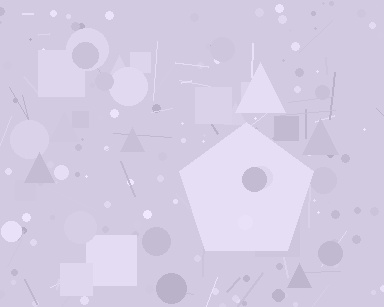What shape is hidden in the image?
A pentagon is hidden in the image.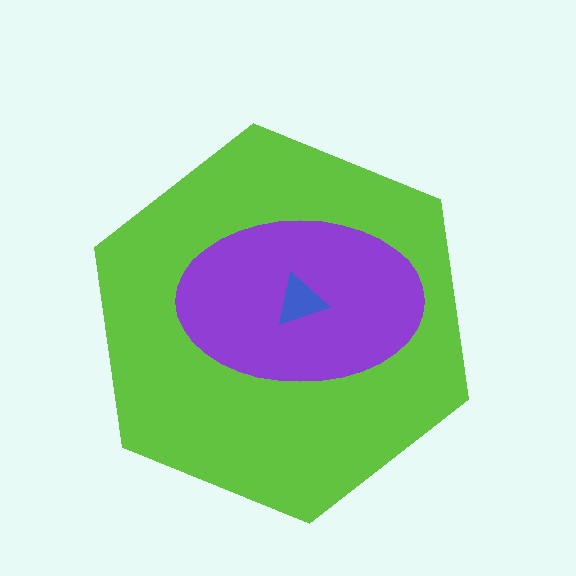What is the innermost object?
The blue triangle.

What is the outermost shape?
The lime hexagon.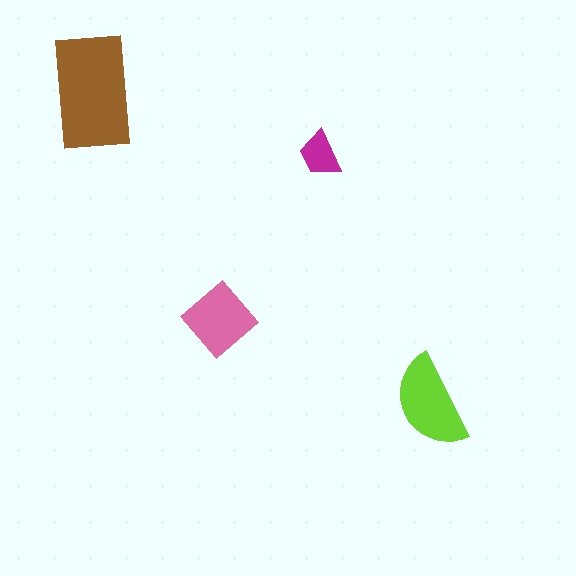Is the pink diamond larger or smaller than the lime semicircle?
Smaller.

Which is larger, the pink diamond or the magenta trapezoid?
The pink diamond.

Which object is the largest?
The brown rectangle.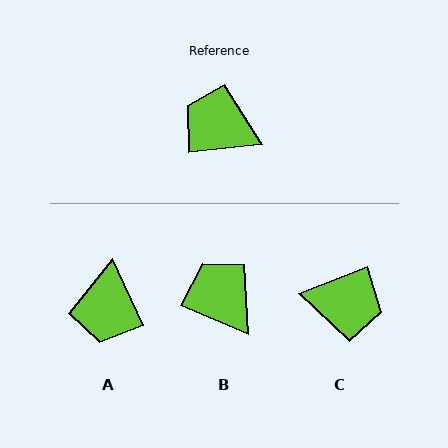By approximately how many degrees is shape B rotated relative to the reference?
Approximately 29 degrees clockwise.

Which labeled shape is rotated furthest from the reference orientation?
C, about 166 degrees away.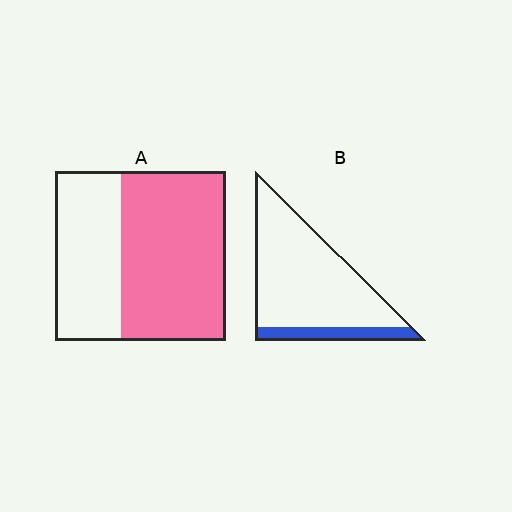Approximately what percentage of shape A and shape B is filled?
A is approximately 60% and B is approximately 15%.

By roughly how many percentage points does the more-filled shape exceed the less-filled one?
By roughly 45 percentage points (A over B).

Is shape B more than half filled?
No.